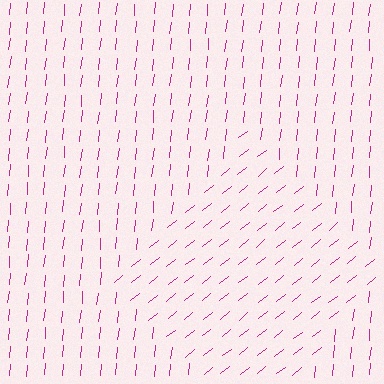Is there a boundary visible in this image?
Yes, there is a texture boundary formed by a change in line orientation.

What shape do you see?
I see a diamond.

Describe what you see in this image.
The image is filled with small magenta line segments. A diamond region in the image has lines oriented differently from the surrounding lines, creating a visible texture boundary.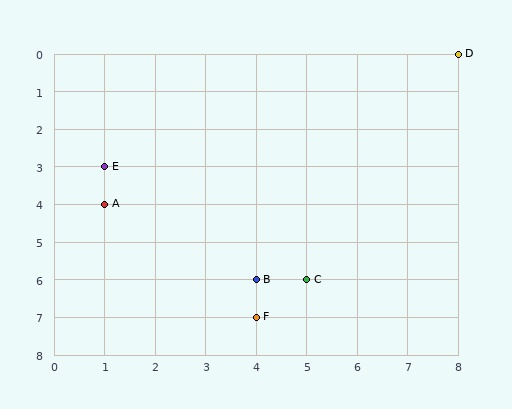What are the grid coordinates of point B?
Point B is at grid coordinates (4, 6).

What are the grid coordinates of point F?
Point F is at grid coordinates (4, 7).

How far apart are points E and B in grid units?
Points E and B are 3 columns and 3 rows apart (about 4.2 grid units diagonally).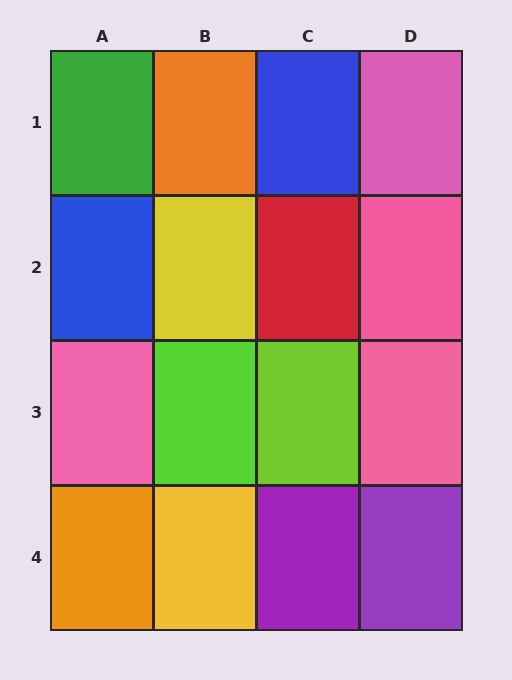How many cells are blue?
2 cells are blue.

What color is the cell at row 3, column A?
Pink.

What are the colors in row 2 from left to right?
Blue, yellow, red, pink.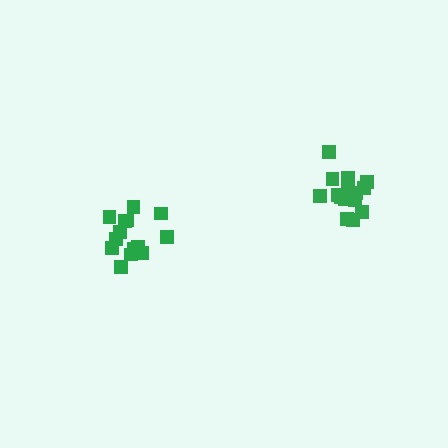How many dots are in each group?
Group 1: 14 dots, Group 2: 15 dots (29 total).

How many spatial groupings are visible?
There are 2 spatial groupings.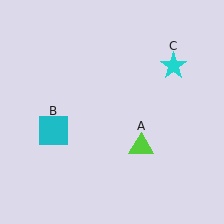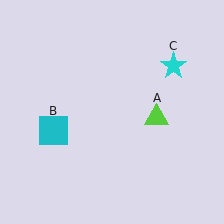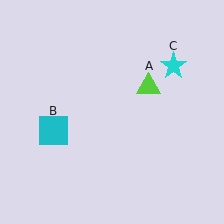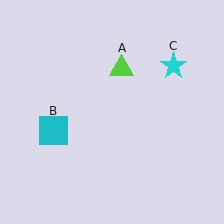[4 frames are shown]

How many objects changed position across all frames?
1 object changed position: lime triangle (object A).